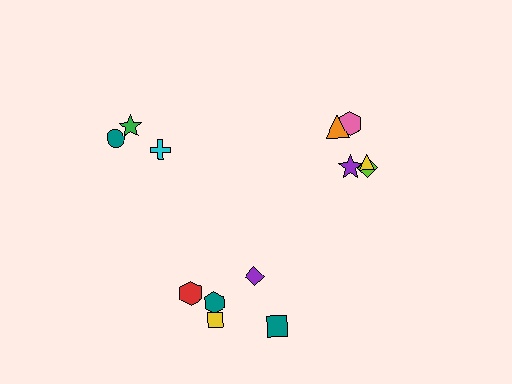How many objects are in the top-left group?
There are 3 objects.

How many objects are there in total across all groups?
There are 13 objects.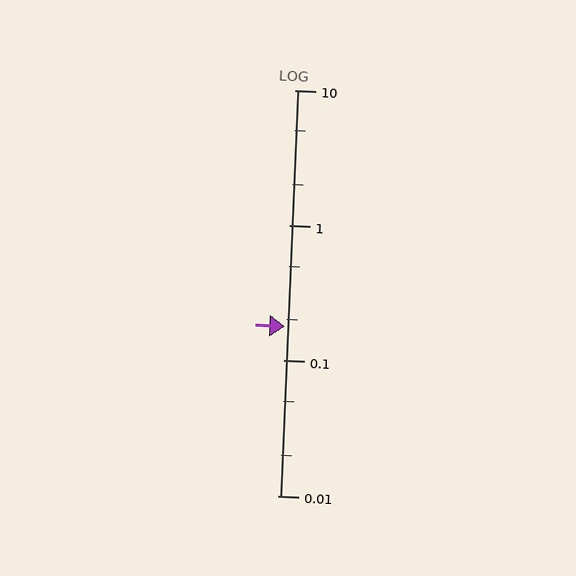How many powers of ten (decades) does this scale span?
The scale spans 3 decades, from 0.01 to 10.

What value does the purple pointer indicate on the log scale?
The pointer indicates approximately 0.18.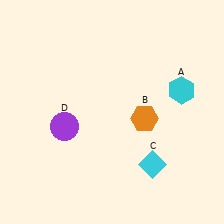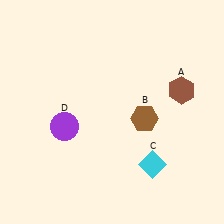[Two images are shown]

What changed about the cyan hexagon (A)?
In Image 1, A is cyan. In Image 2, it changed to brown.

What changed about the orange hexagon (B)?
In Image 1, B is orange. In Image 2, it changed to brown.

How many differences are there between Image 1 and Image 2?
There are 2 differences between the two images.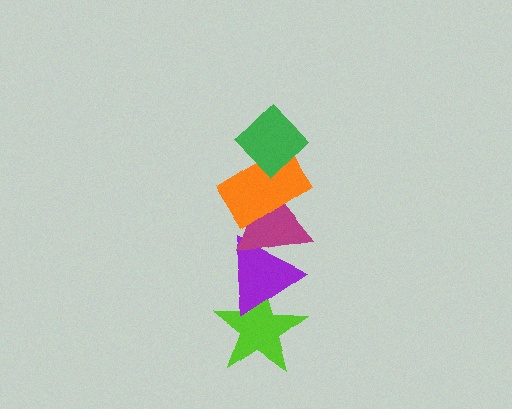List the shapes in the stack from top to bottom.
From top to bottom: the green diamond, the orange rectangle, the magenta triangle, the purple triangle, the lime star.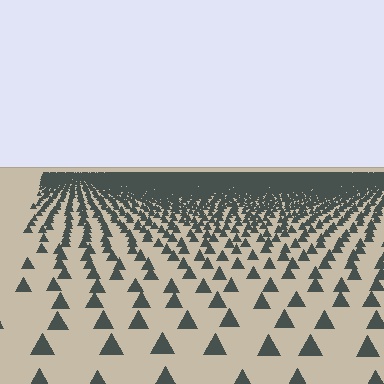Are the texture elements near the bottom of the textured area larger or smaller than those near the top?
Larger. Near the bottom, elements are closer to the viewer and appear at a bigger on-screen size.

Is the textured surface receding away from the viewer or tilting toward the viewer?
The surface is receding away from the viewer. Texture elements get smaller and denser toward the top.